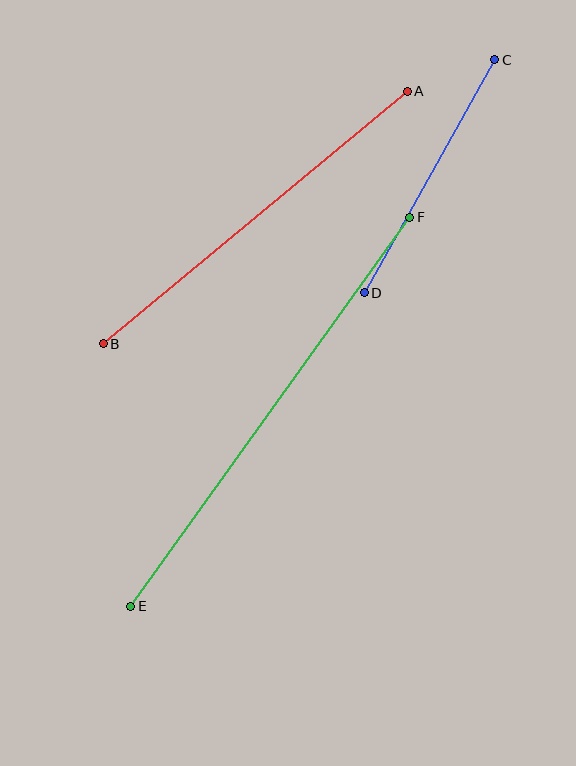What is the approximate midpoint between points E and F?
The midpoint is at approximately (270, 412) pixels.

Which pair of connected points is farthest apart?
Points E and F are farthest apart.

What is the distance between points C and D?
The distance is approximately 267 pixels.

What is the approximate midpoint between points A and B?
The midpoint is at approximately (255, 218) pixels.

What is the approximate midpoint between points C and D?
The midpoint is at approximately (429, 176) pixels.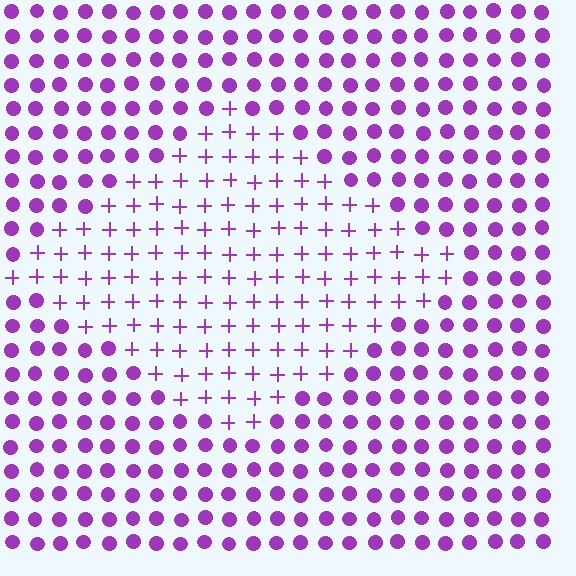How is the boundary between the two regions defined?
The boundary is defined by a change in element shape: plus signs inside vs. circles outside. All elements share the same color and spacing.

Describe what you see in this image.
The image is filled with small purple elements arranged in a uniform grid. A diamond-shaped region contains plus signs, while the surrounding area contains circles. The boundary is defined purely by the change in element shape.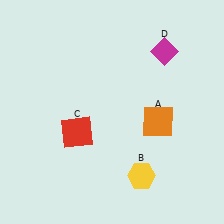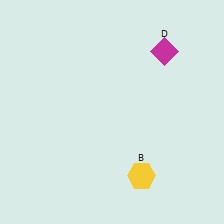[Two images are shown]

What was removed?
The red square (C), the orange square (A) were removed in Image 2.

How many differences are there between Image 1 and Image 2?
There are 2 differences between the two images.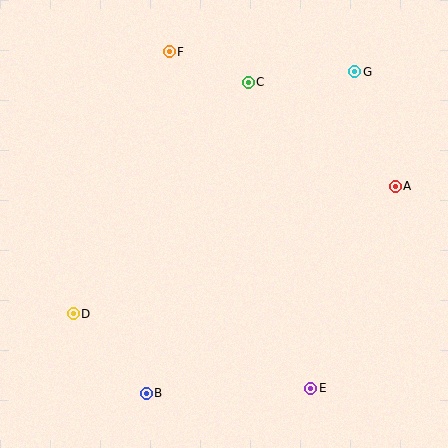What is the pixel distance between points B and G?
The distance between B and G is 383 pixels.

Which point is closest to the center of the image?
Point C at (248, 82) is closest to the center.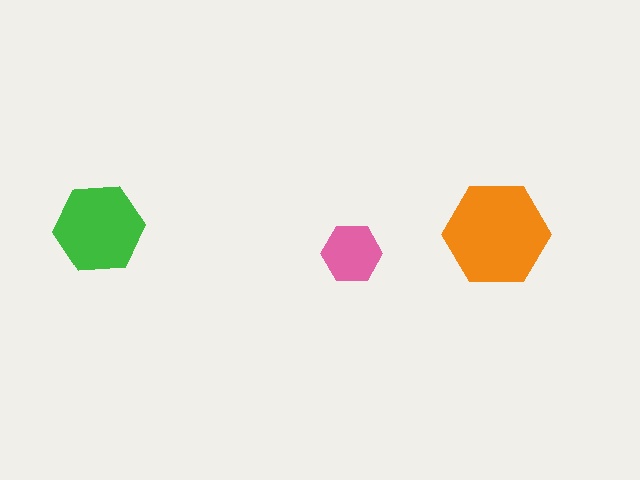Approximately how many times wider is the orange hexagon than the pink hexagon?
About 2 times wider.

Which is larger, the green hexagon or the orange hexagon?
The orange one.